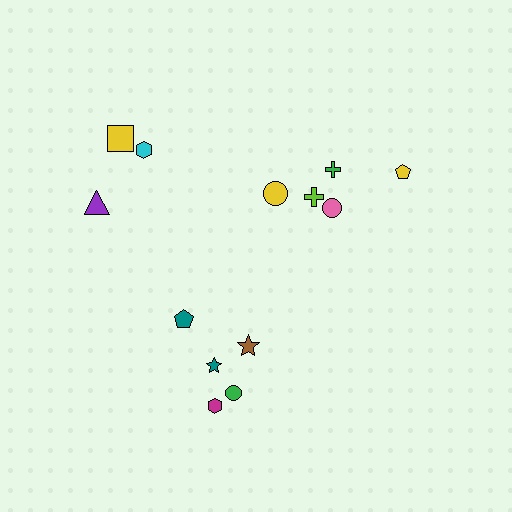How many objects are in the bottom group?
There are 5 objects.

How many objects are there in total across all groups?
There are 13 objects.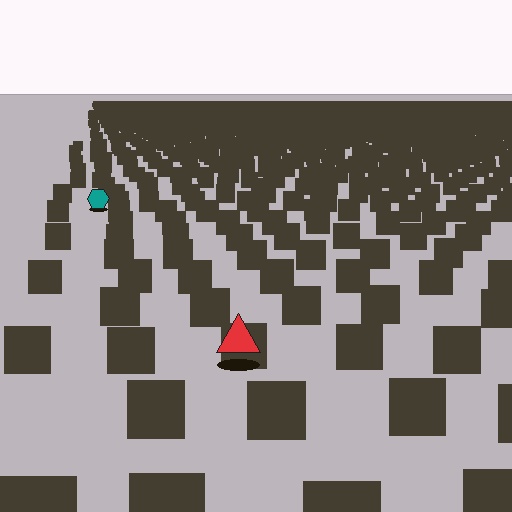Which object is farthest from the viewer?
The teal hexagon is farthest from the viewer. It appears smaller and the ground texture around it is denser.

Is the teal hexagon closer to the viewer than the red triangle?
No. The red triangle is closer — you can tell from the texture gradient: the ground texture is coarser near it.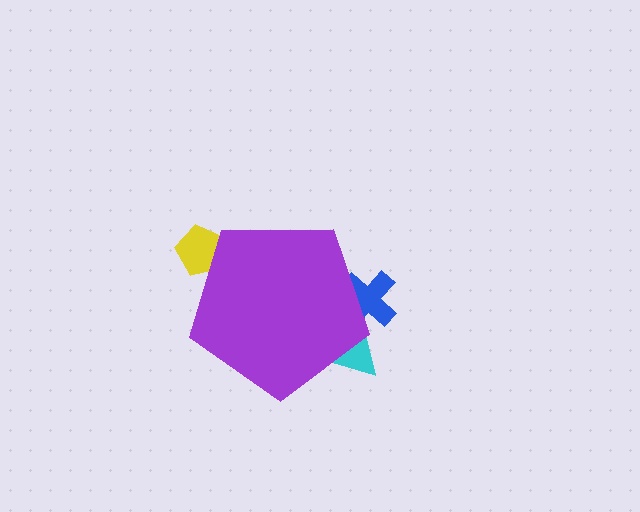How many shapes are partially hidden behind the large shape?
3 shapes are partially hidden.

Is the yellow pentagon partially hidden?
Yes, the yellow pentagon is partially hidden behind the purple pentagon.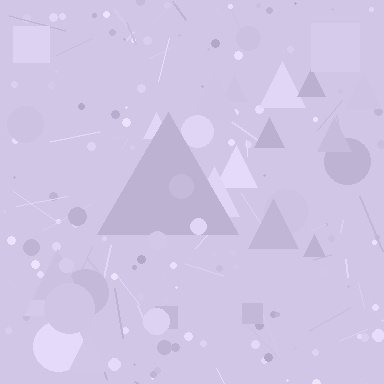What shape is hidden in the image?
A triangle is hidden in the image.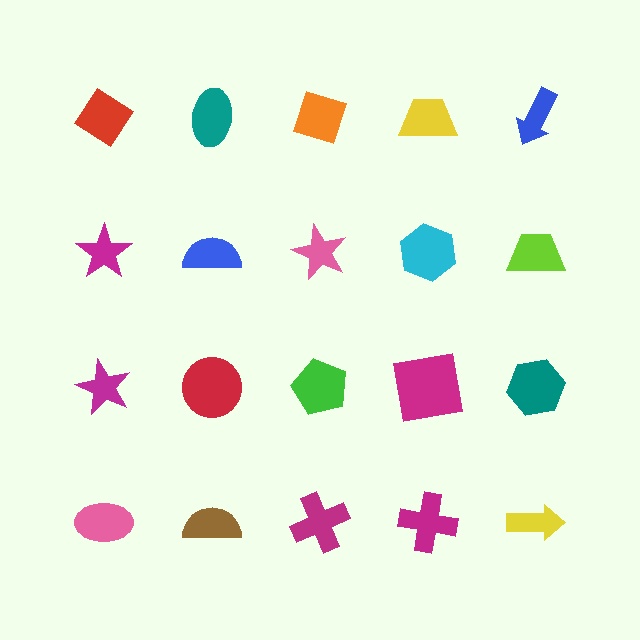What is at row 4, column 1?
A pink ellipse.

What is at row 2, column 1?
A magenta star.